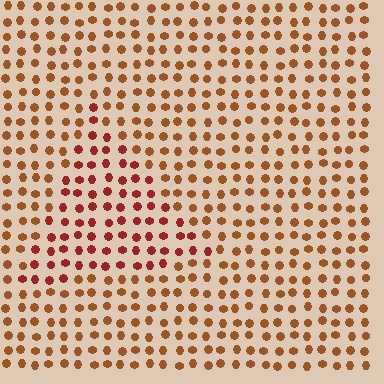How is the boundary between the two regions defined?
The boundary is defined purely by a slight shift in hue (about 25 degrees). Spacing, size, and orientation are identical on both sides.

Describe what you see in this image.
The image is filled with small brown elements in a uniform arrangement. A triangle-shaped region is visible where the elements are tinted to a slightly different hue, forming a subtle color boundary.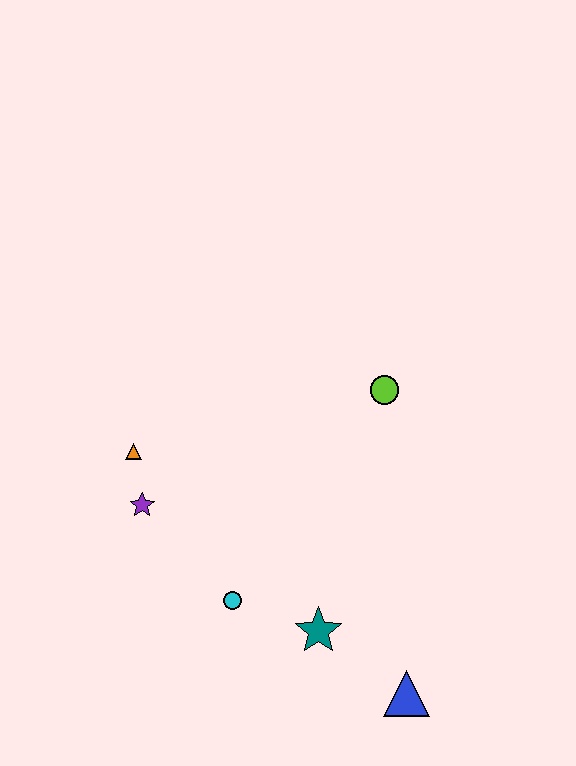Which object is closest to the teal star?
The cyan circle is closest to the teal star.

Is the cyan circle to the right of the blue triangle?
No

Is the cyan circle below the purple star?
Yes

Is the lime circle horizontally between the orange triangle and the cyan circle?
No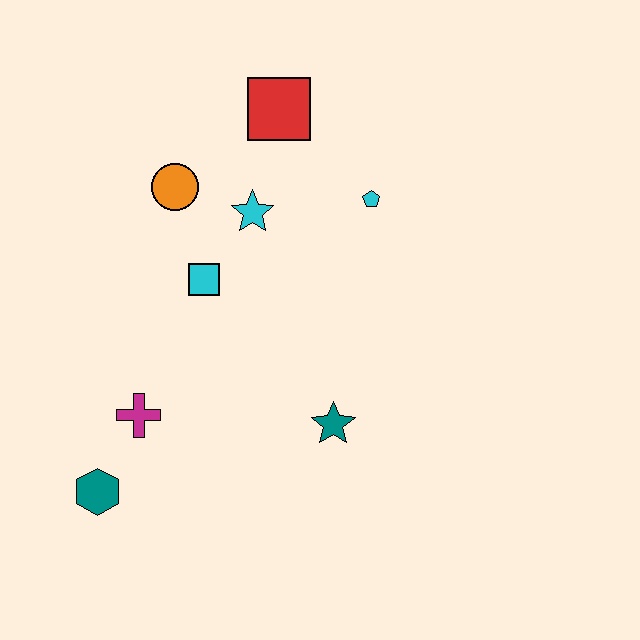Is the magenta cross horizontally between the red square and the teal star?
No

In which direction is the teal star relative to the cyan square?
The teal star is below the cyan square.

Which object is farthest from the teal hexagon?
The red square is farthest from the teal hexagon.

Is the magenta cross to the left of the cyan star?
Yes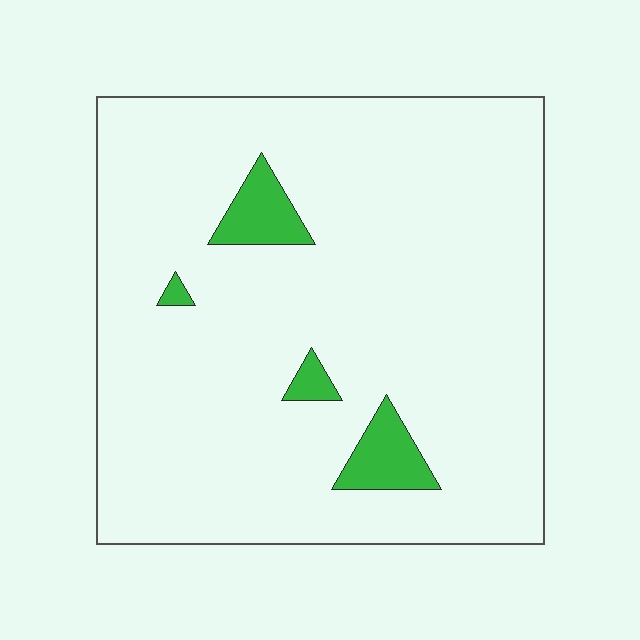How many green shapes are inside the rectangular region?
4.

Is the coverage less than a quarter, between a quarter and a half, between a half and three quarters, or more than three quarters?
Less than a quarter.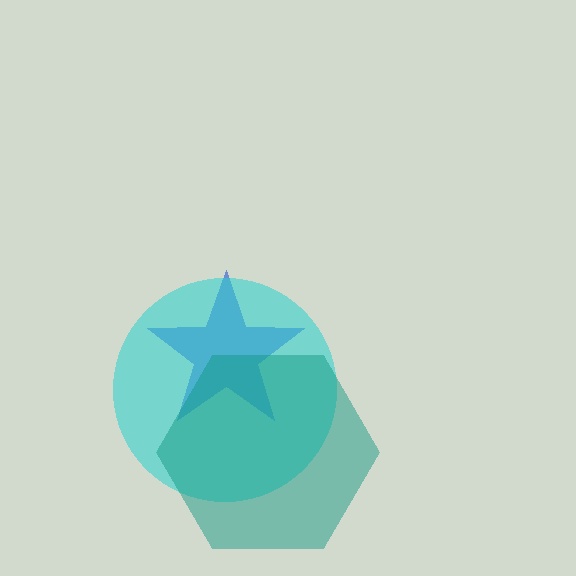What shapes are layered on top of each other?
The layered shapes are: a blue star, a cyan circle, a teal hexagon.